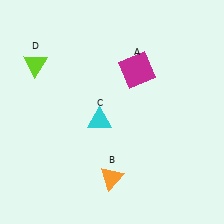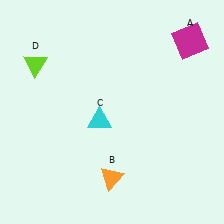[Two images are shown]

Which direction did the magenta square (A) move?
The magenta square (A) moved right.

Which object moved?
The magenta square (A) moved right.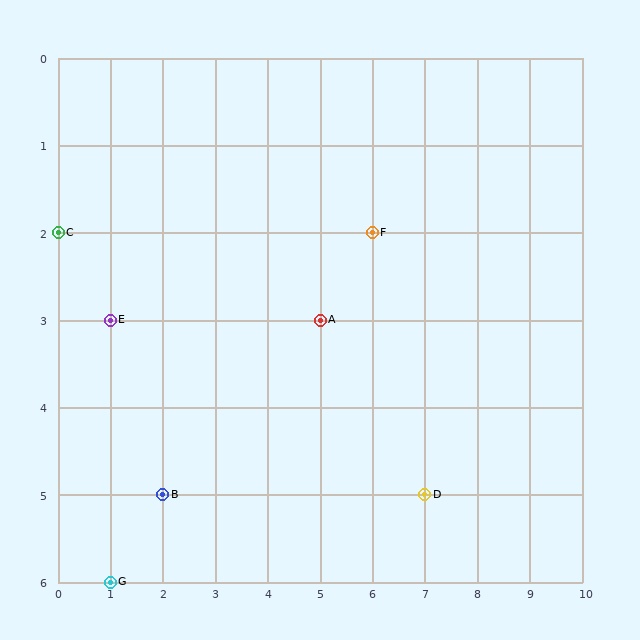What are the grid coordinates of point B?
Point B is at grid coordinates (2, 5).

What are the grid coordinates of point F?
Point F is at grid coordinates (6, 2).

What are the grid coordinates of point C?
Point C is at grid coordinates (0, 2).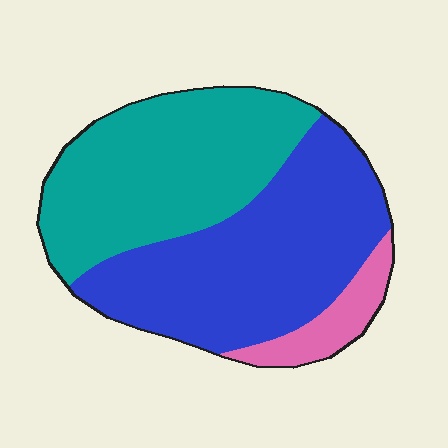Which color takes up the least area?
Pink, at roughly 10%.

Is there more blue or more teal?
Blue.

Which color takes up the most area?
Blue, at roughly 50%.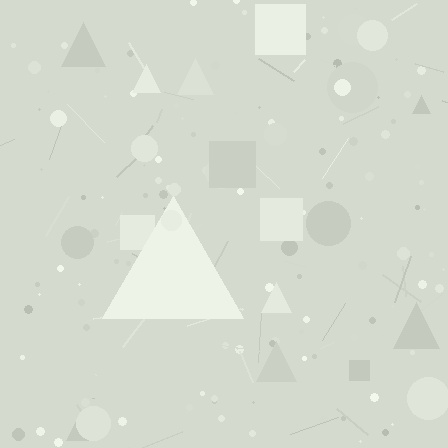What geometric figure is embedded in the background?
A triangle is embedded in the background.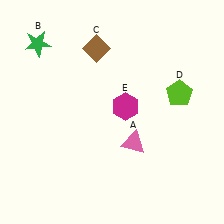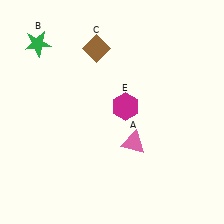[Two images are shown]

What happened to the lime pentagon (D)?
The lime pentagon (D) was removed in Image 2. It was in the top-right area of Image 1.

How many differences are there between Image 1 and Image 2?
There is 1 difference between the two images.